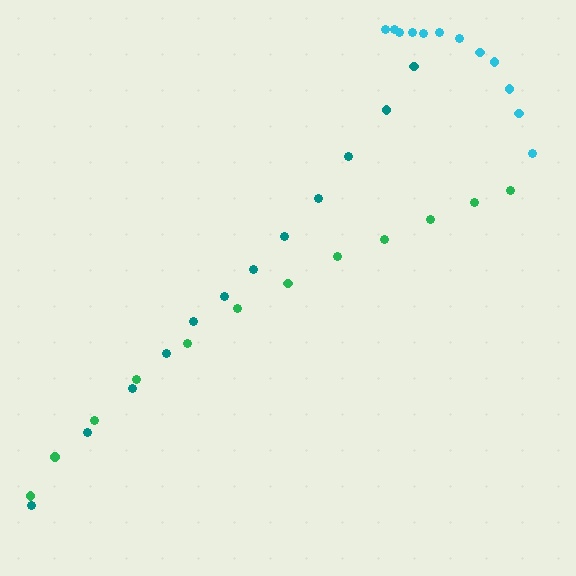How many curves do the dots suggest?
There are 3 distinct paths.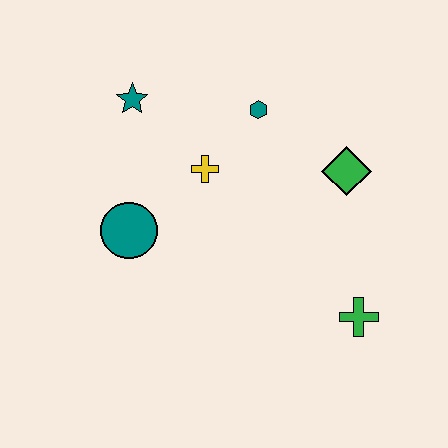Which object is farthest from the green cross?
The teal star is farthest from the green cross.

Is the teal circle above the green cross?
Yes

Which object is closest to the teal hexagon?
The yellow cross is closest to the teal hexagon.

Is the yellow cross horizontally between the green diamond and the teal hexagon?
No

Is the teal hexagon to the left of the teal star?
No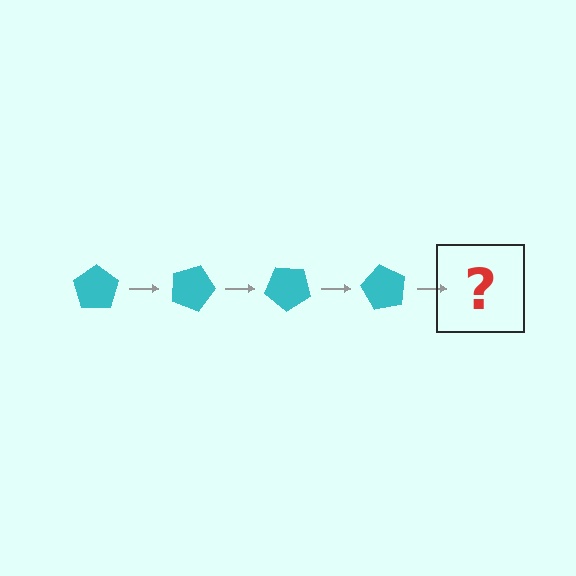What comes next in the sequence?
The next element should be a cyan pentagon rotated 80 degrees.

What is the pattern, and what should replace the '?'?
The pattern is that the pentagon rotates 20 degrees each step. The '?' should be a cyan pentagon rotated 80 degrees.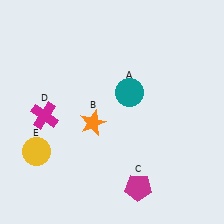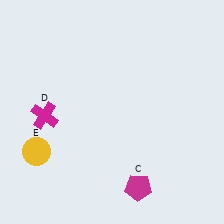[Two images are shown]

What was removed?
The orange star (B), the teal circle (A) were removed in Image 2.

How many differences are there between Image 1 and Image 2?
There are 2 differences between the two images.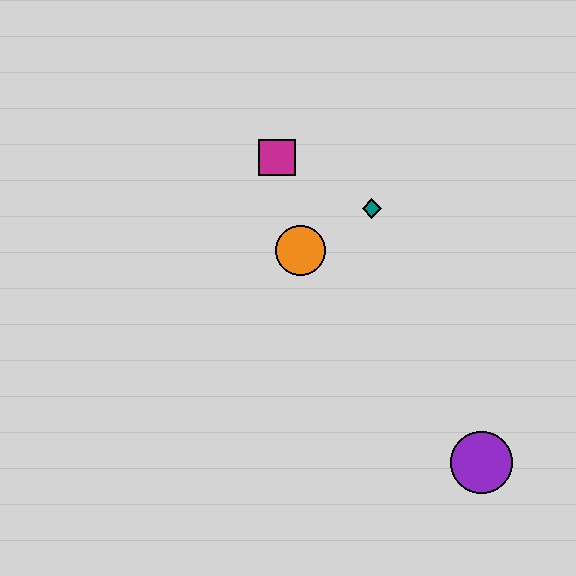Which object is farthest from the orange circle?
The purple circle is farthest from the orange circle.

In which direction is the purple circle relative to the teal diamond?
The purple circle is below the teal diamond.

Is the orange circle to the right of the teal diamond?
No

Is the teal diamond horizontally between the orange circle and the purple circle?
Yes